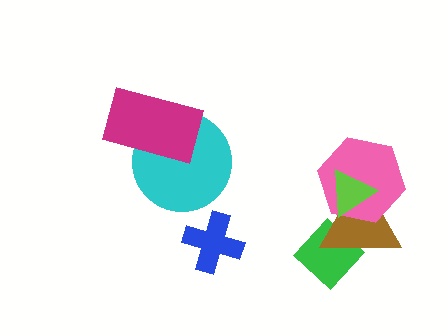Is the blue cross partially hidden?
No, no other shape covers it.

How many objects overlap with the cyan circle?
1 object overlaps with the cyan circle.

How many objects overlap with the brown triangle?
3 objects overlap with the brown triangle.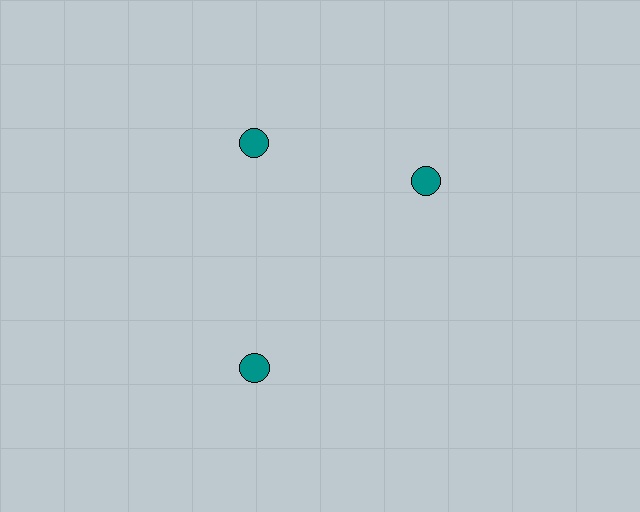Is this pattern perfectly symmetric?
No. The 3 teal circles are arranged in a ring, but one element near the 3 o'clock position is rotated out of alignment along the ring, breaking the 3-fold rotational symmetry.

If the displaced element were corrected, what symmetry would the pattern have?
It would have 3-fold rotational symmetry — the pattern would map onto itself every 120 degrees.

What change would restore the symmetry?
The symmetry would be restored by rotating it back into even spacing with its neighbors so that all 3 circles sit at equal angles and equal distance from the center.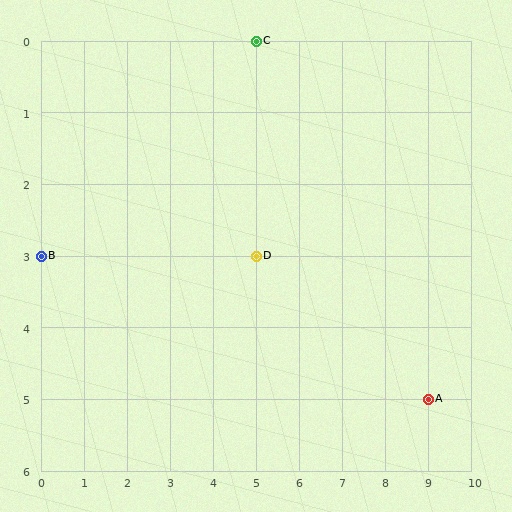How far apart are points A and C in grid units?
Points A and C are 4 columns and 5 rows apart (about 6.4 grid units diagonally).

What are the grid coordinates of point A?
Point A is at grid coordinates (9, 5).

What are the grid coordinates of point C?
Point C is at grid coordinates (5, 0).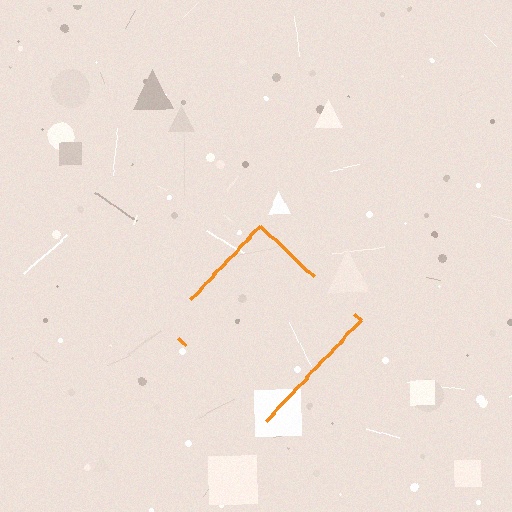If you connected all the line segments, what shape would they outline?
They would outline a diamond.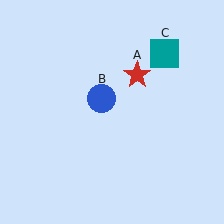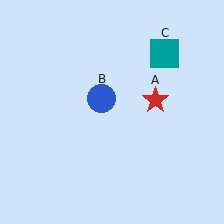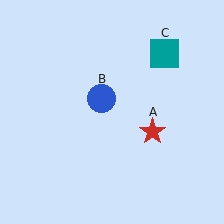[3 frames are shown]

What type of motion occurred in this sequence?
The red star (object A) rotated clockwise around the center of the scene.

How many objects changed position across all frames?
1 object changed position: red star (object A).